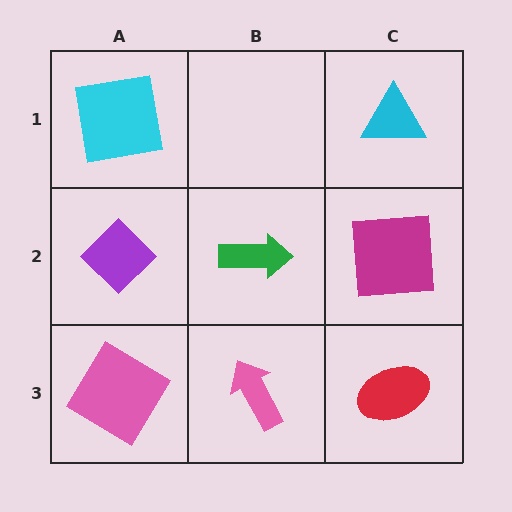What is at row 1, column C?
A cyan triangle.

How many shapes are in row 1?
2 shapes.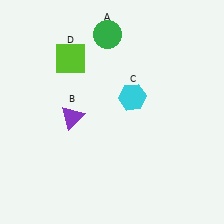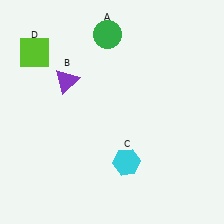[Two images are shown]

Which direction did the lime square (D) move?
The lime square (D) moved left.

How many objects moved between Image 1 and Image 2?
3 objects moved between the two images.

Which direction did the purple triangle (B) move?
The purple triangle (B) moved up.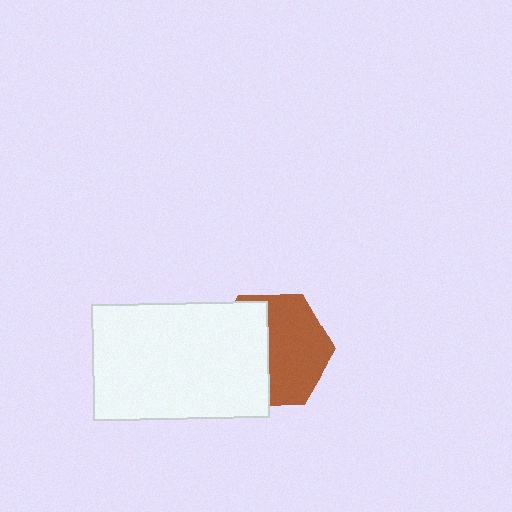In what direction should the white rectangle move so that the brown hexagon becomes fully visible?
The white rectangle should move left. That is the shortest direction to clear the overlap and leave the brown hexagon fully visible.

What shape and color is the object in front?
The object in front is a white rectangle.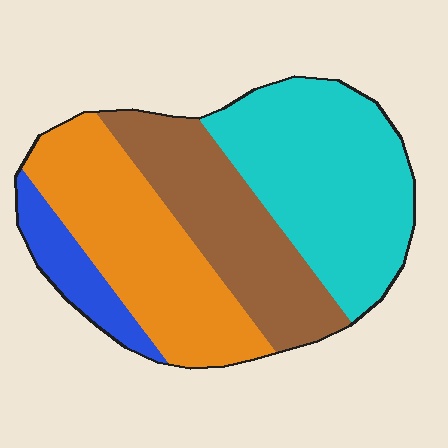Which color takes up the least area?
Blue, at roughly 10%.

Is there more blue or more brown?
Brown.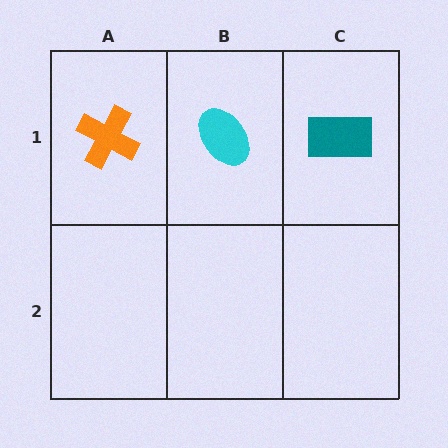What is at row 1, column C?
A teal rectangle.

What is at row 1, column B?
A cyan ellipse.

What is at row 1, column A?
An orange cross.